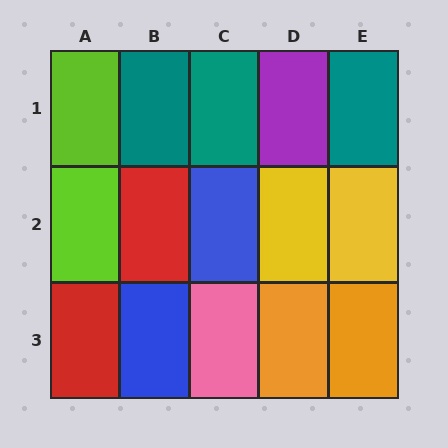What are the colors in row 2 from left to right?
Lime, red, blue, yellow, yellow.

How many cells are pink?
1 cell is pink.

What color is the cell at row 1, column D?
Purple.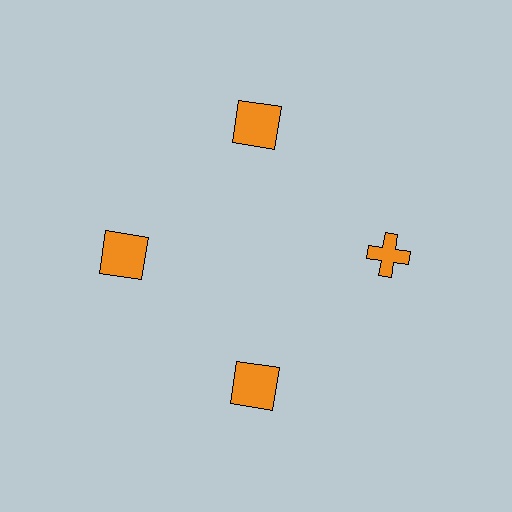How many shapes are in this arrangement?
There are 4 shapes arranged in a ring pattern.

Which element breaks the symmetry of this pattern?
The orange cross at roughly the 3 o'clock position breaks the symmetry. All other shapes are orange squares.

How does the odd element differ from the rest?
It has a different shape: cross instead of square.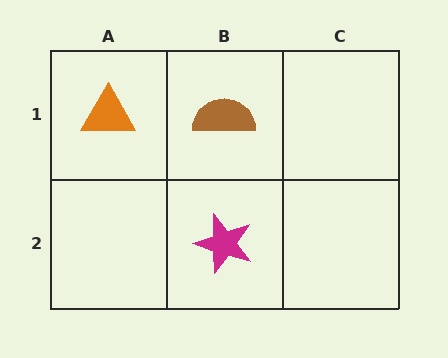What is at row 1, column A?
An orange triangle.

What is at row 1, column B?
A brown semicircle.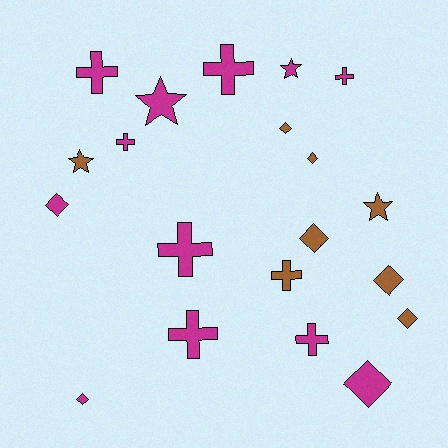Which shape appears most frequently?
Cross, with 8 objects.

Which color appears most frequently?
Magenta, with 12 objects.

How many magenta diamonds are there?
There are 3 magenta diamonds.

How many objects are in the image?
There are 20 objects.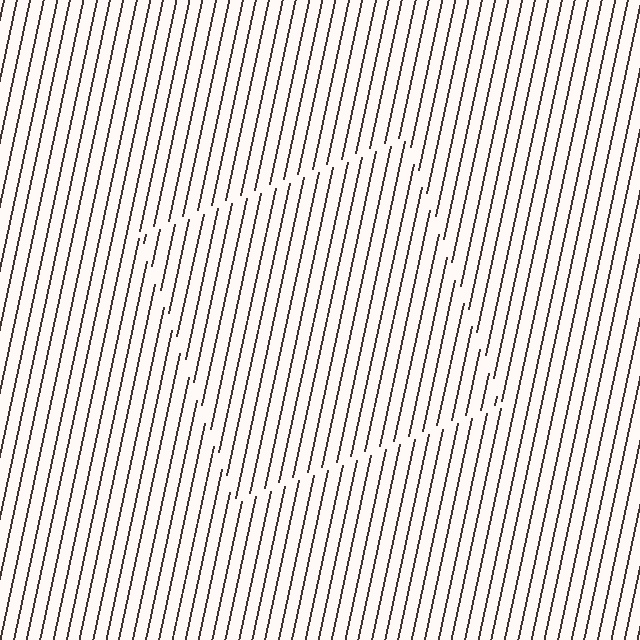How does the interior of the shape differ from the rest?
The interior of the shape contains the same grating, shifted by half a period — the contour is defined by the phase discontinuity where line-ends from the inner and outer gratings abut.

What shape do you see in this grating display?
An illusory square. The interior of the shape contains the same grating, shifted by half a period — the contour is defined by the phase discontinuity where line-ends from the inner and outer gratings abut.